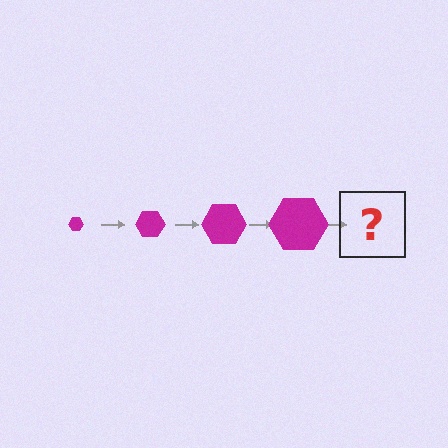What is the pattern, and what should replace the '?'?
The pattern is that the hexagon gets progressively larger each step. The '?' should be a magenta hexagon, larger than the previous one.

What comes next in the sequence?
The next element should be a magenta hexagon, larger than the previous one.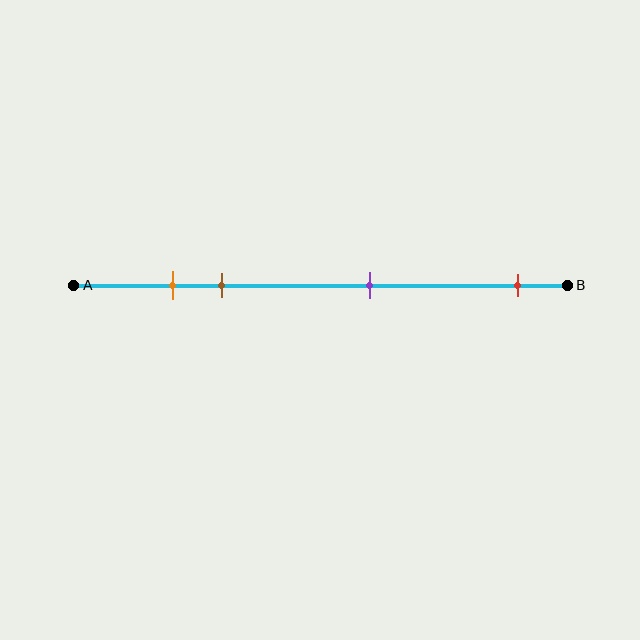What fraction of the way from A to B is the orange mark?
The orange mark is approximately 20% (0.2) of the way from A to B.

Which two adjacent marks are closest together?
The orange and brown marks are the closest adjacent pair.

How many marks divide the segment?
There are 4 marks dividing the segment.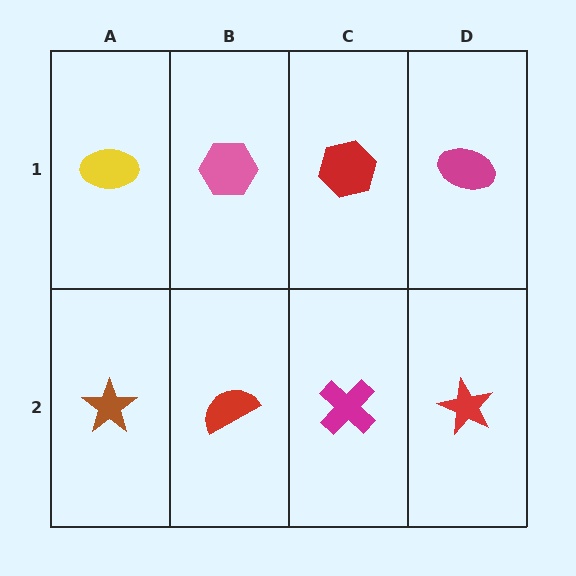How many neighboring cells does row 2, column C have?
3.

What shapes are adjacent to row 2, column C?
A red hexagon (row 1, column C), a red semicircle (row 2, column B), a red star (row 2, column D).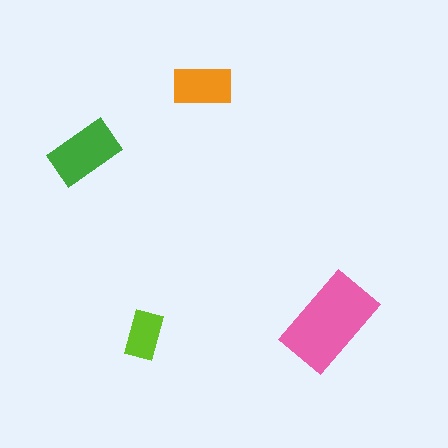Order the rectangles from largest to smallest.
the pink one, the green one, the orange one, the lime one.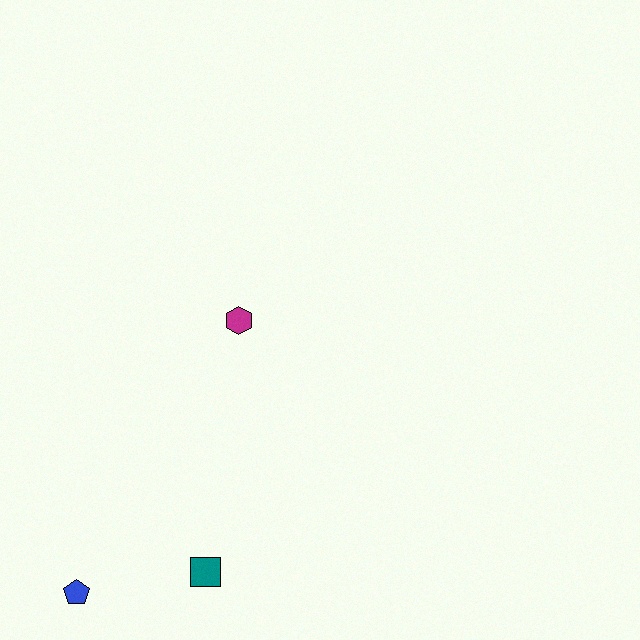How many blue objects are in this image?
There is 1 blue object.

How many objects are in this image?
There are 3 objects.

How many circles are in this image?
There are no circles.